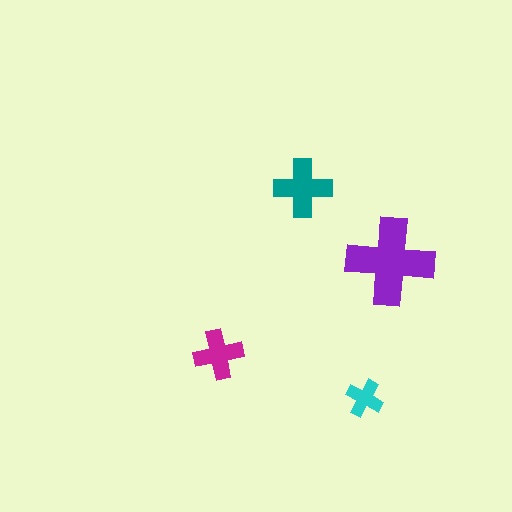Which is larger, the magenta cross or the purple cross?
The purple one.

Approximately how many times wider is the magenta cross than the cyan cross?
About 1.5 times wider.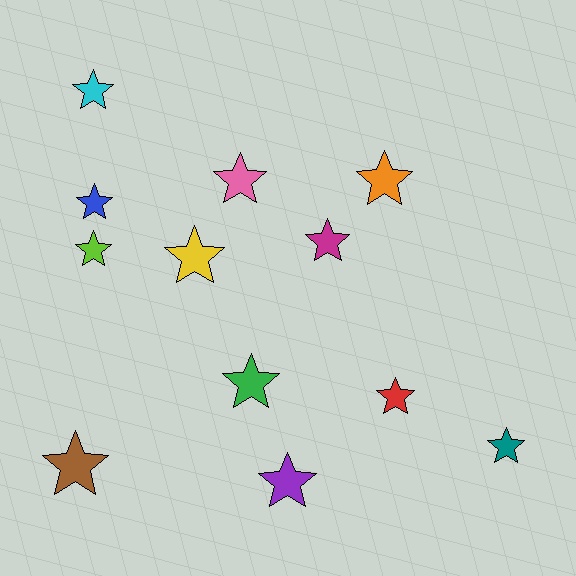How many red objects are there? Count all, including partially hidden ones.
There is 1 red object.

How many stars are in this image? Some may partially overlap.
There are 12 stars.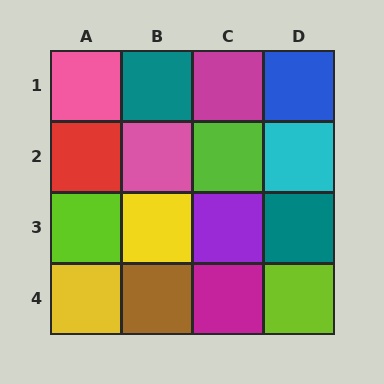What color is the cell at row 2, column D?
Cyan.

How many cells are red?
1 cell is red.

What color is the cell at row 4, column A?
Yellow.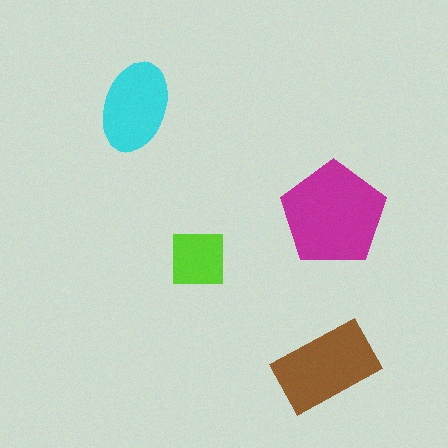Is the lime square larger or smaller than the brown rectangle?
Smaller.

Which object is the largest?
The magenta pentagon.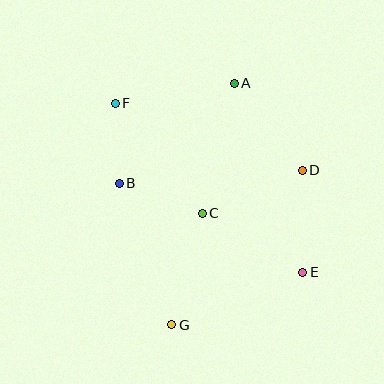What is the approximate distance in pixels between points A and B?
The distance between A and B is approximately 152 pixels.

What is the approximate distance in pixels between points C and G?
The distance between C and G is approximately 115 pixels.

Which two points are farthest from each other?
Points E and F are farthest from each other.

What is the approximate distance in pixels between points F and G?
The distance between F and G is approximately 229 pixels.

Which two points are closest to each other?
Points B and F are closest to each other.